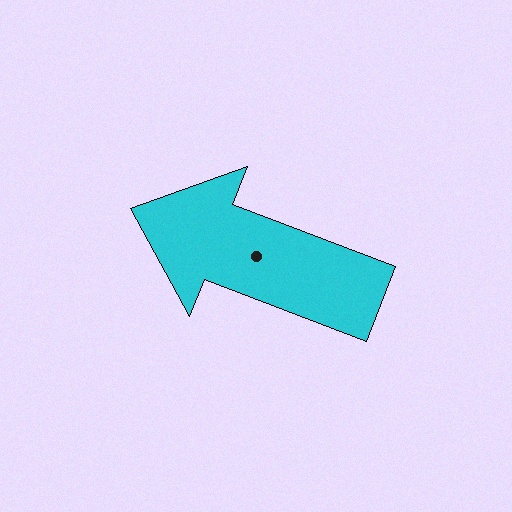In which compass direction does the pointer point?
West.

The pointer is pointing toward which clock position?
Roughly 10 o'clock.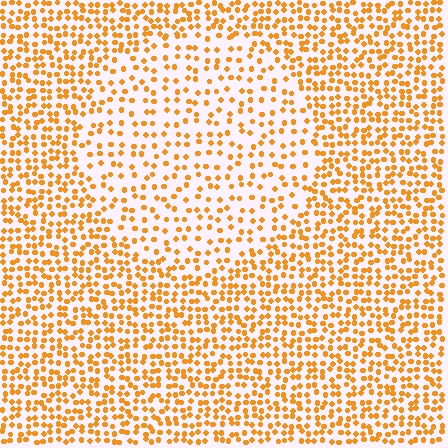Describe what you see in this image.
The image contains small orange elements arranged at two different densities. A circle-shaped region is visible where the elements are less densely packed than the surrounding area.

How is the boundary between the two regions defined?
The boundary is defined by a change in element density (approximately 1.9x ratio). All elements are the same color, size, and shape.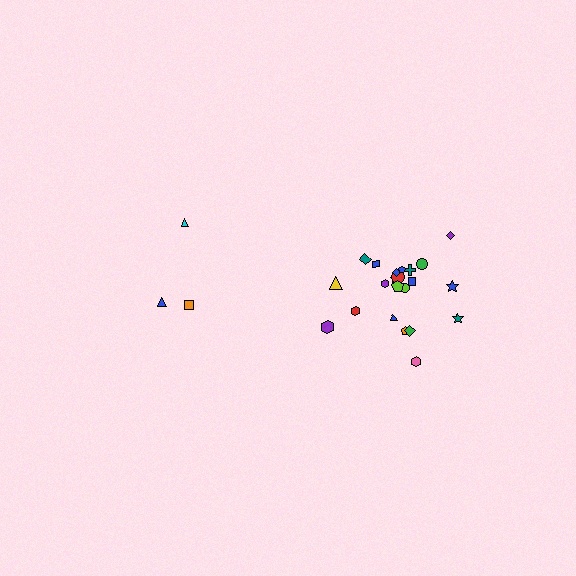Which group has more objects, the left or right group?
The right group.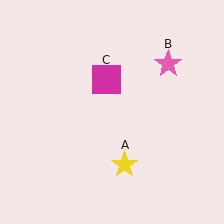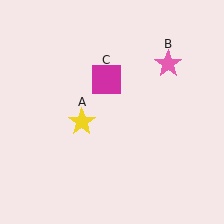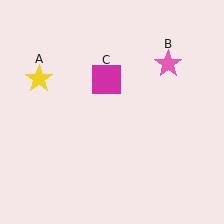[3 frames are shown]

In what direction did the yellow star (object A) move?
The yellow star (object A) moved up and to the left.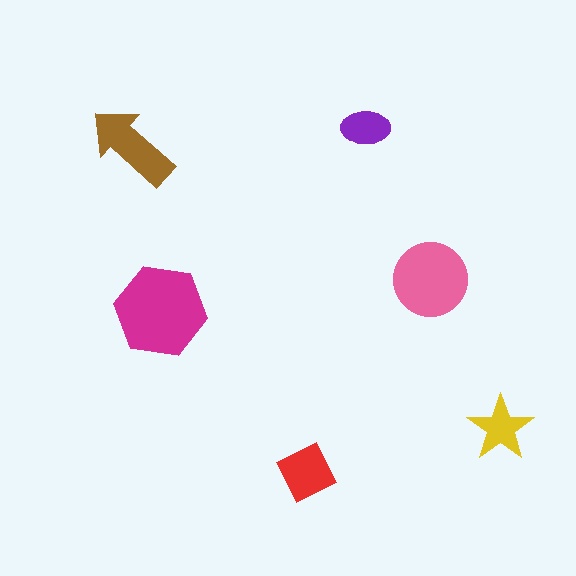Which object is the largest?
The magenta hexagon.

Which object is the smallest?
The purple ellipse.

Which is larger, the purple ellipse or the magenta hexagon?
The magenta hexagon.